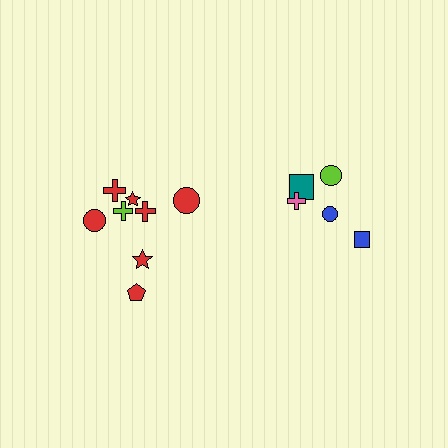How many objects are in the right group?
There are 5 objects.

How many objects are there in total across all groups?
There are 13 objects.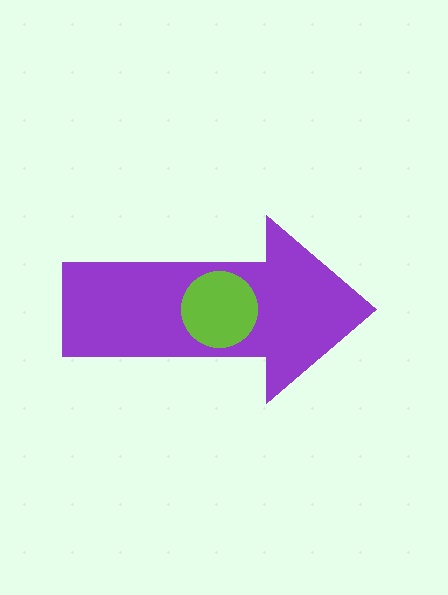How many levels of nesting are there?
2.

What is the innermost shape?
The lime circle.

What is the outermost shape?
The purple arrow.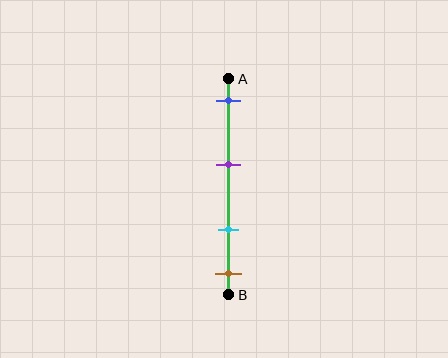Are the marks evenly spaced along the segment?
No, the marks are not evenly spaced.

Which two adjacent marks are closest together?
The cyan and brown marks are the closest adjacent pair.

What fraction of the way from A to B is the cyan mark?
The cyan mark is approximately 70% (0.7) of the way from A to B.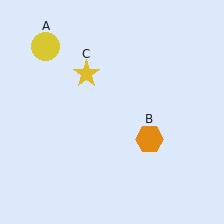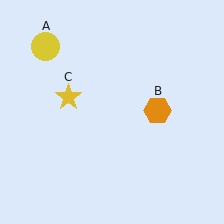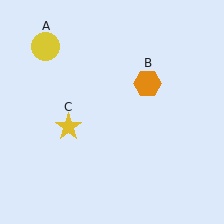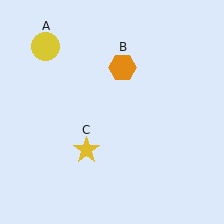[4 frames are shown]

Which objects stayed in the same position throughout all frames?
Yellow circle (object A) remained stationary.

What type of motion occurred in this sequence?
The orange hexagon (object B), yellow star (object C) rotated counterclockwise around the center of the scene.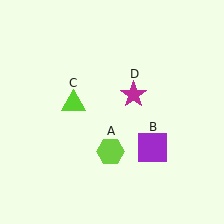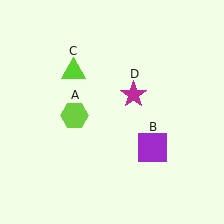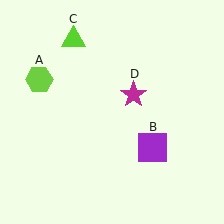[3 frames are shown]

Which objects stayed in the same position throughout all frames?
Purple square (object B) and magenta star (object D) remained stationary.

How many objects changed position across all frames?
2 objects changed position: lime hexagon (object A), lime triangle (object C).